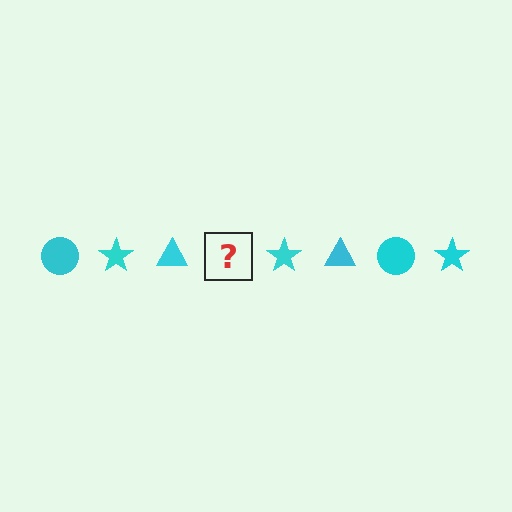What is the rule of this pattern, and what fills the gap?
The rule is that the pattern cycles through circle, star, triangle shapes in cyan. The gap should be filled with a cyan circle.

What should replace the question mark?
The question mark should be replaced with a cyan circle.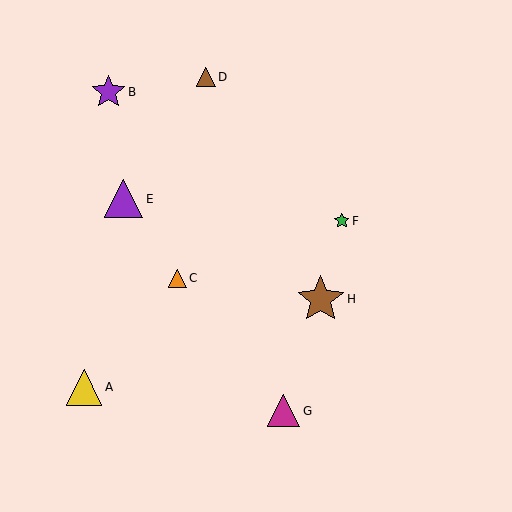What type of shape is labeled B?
Shape B is a purple star.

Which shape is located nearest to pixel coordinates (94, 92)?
The purple star (labeled B) at (108, 92) is nearest to that location.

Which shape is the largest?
The brown star (labeled H) is the largest.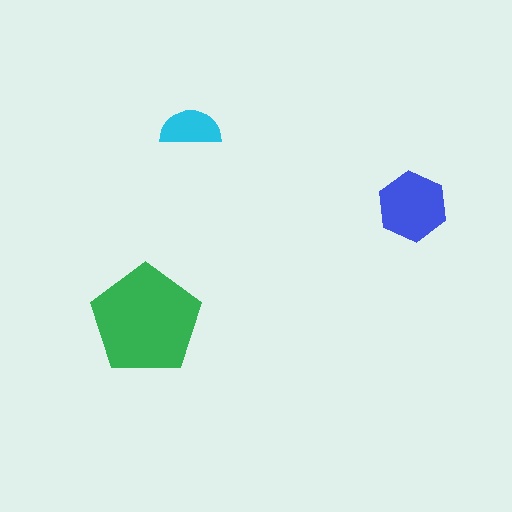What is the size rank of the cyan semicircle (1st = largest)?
3rd.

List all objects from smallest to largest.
The cyan semicircle, the blue hexagon, the green pentagon.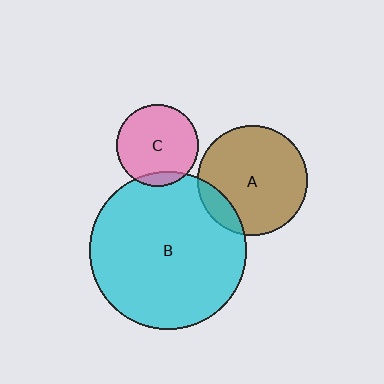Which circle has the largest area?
Circle B (cyan).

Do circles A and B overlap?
Yes.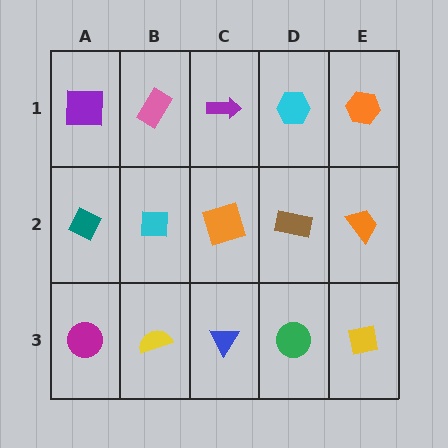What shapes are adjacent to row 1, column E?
An orange trapezoid (row 2, column E), a cyan hexagon (row 1, column D).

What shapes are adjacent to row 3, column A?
A teal diamond (row 2, column A), a yellow semicircle (row 3, column B).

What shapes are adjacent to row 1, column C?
An orange square (row 2, column C), a pink rectangle (row 1, column B), a cyan hexagon (row 1, column D).